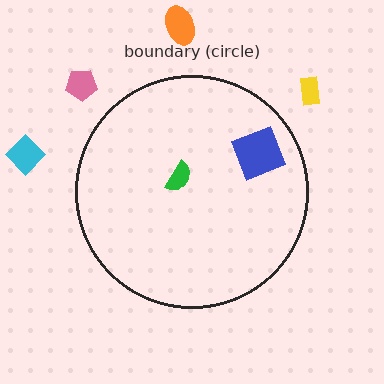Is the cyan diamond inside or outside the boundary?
Outside.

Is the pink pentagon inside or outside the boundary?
Outside.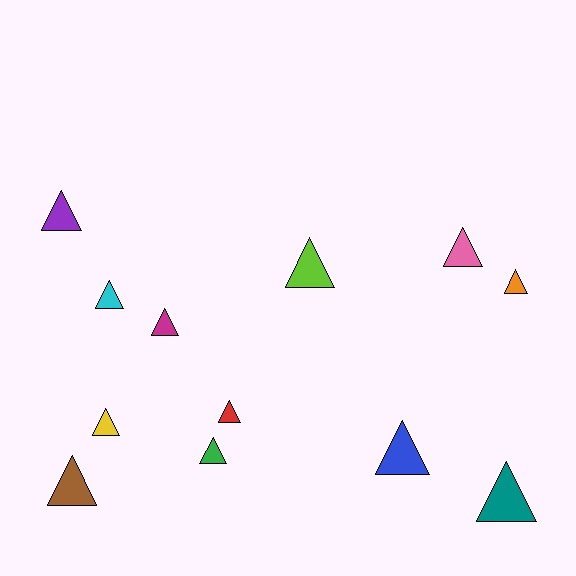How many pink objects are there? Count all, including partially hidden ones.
There is 1 pink object.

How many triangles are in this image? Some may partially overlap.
There are 12 triangles.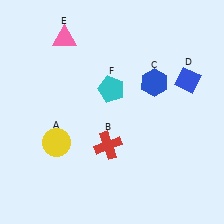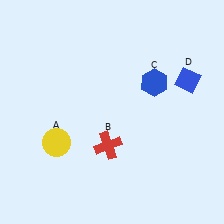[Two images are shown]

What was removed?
The cyan pentagon (F), the pink triangle (E) were removed in Image 2.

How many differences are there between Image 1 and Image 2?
There are 2 differences between the two images.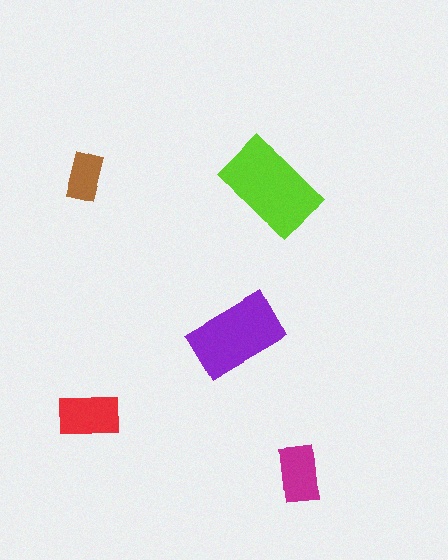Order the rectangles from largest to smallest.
the lime one, the purple one, the red one, the magenta one, the brown one.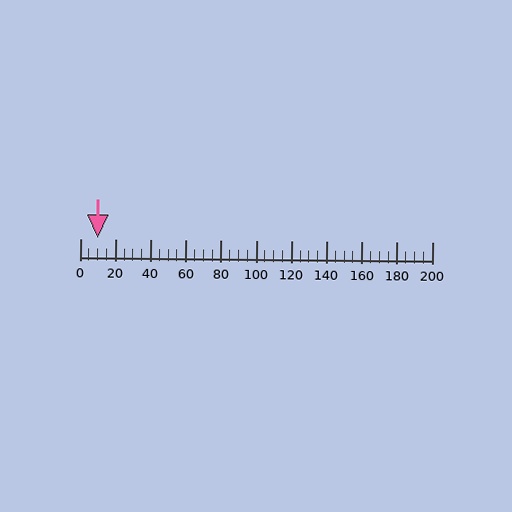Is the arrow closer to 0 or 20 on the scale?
The arrow is closer to 20.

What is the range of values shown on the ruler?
The ruler shows values from 0 to 200.